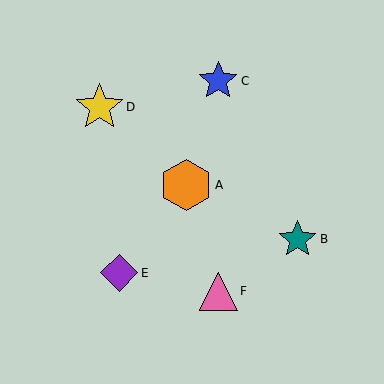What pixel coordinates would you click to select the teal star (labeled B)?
Click at (298, 239) to select the teal star B.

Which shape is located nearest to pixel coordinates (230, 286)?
The pink triangle (labeled F) at (219, 291) is nearest to that location.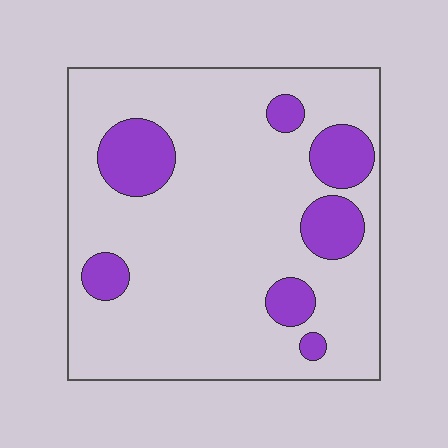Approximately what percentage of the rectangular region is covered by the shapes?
Approximately 20%.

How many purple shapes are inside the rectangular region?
7.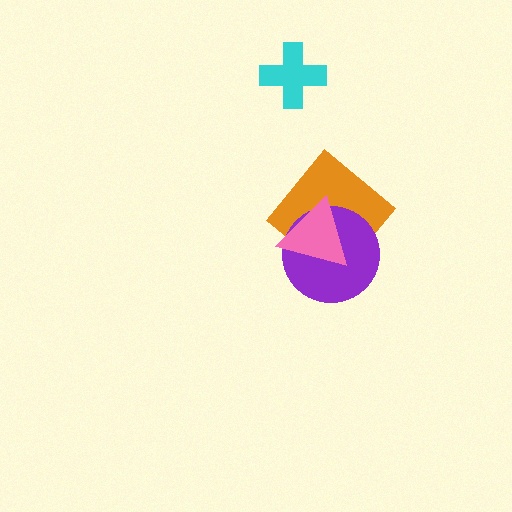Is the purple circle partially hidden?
Yes, it is partially covered by another shape.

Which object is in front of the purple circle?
The pink triangle is in front of the purple circle.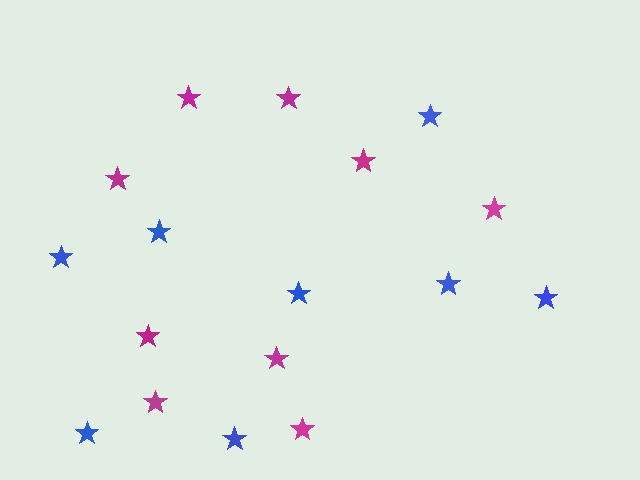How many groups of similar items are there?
There are 2 groups: one group of blue stars (8) and one group of magenta stars (9).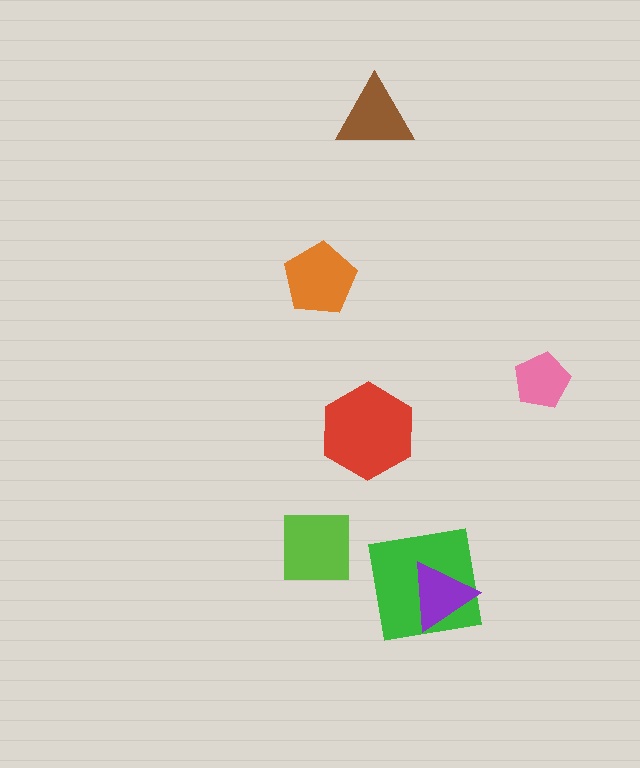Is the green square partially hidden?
Yes, it is partially covered by another shape.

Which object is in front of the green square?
The purple triangle is in front of the green square.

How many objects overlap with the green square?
1 object overlaps with the green square.